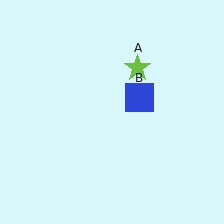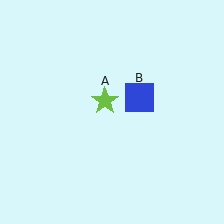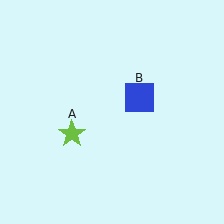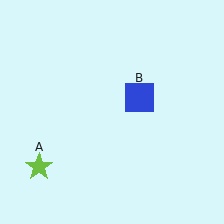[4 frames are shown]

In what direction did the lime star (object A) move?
The lime star (object A) moved down and to the left.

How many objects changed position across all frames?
1 object changed position: lime star (object A).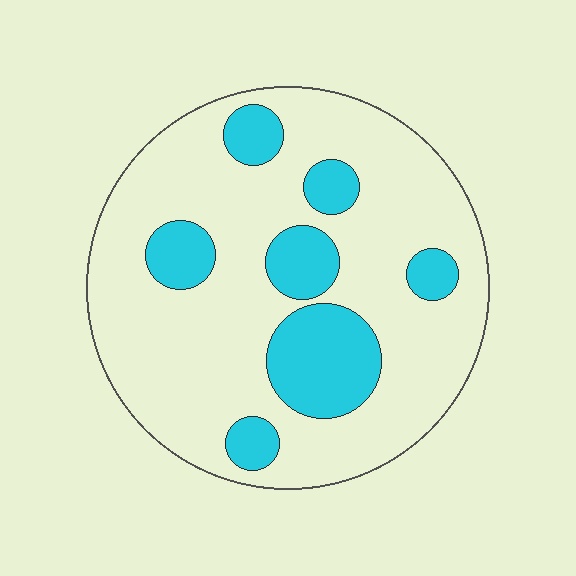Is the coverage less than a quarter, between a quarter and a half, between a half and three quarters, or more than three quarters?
Less than a quarter.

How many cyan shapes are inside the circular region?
7.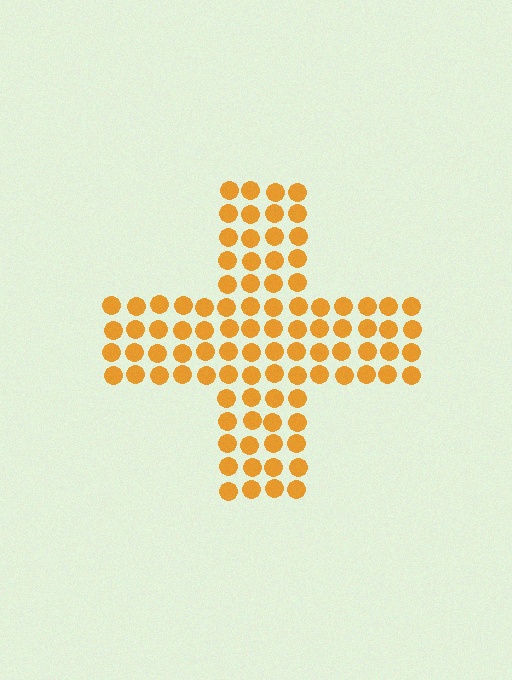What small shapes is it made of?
It is made of small circles.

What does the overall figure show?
The overall figure shows a cross.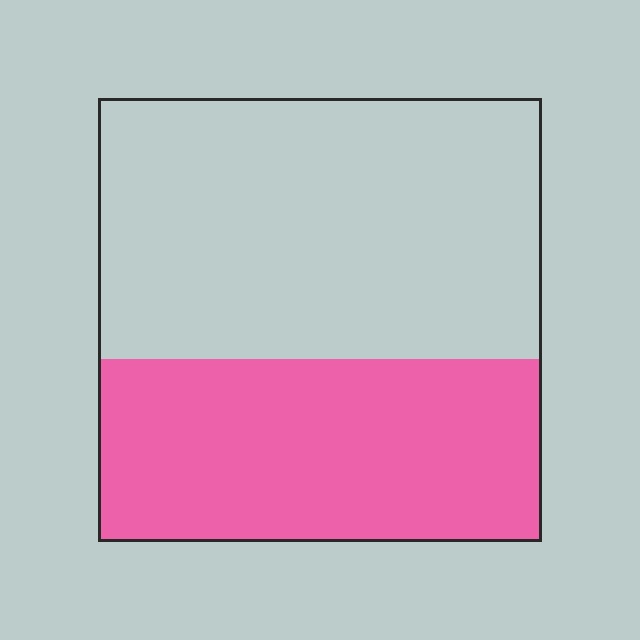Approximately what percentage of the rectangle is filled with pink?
Approximately 40%.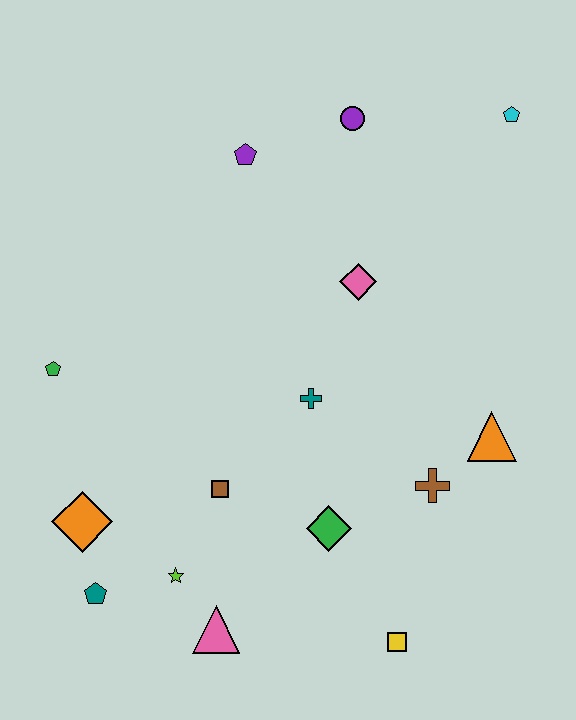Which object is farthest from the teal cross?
The cyan pentagon is farthest from the teal cross.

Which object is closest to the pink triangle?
The lime star is closest to the pink triangle.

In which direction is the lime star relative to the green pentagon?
The lime star is below the green pentagon.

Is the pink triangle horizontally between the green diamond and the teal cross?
No